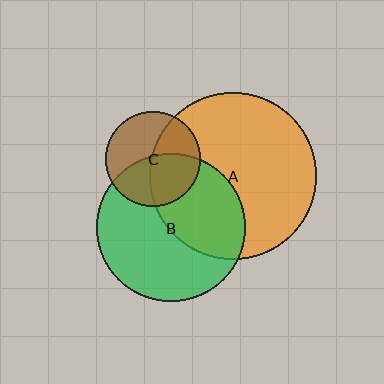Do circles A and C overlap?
Yes.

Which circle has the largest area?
Circle A (orange).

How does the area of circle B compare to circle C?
Approximately 2.5 times.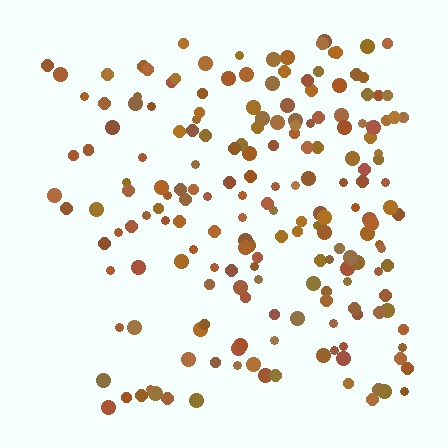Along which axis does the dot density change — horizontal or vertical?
Horizontal.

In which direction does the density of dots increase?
From left to right, with the right side densest.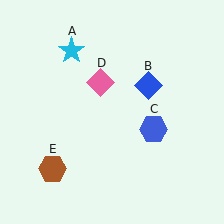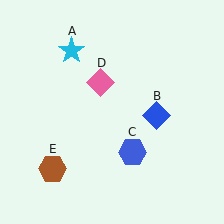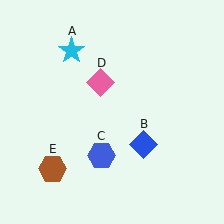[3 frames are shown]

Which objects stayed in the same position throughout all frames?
Cyan star (object A) and pink diamond (object D) and brown hexagon (object E) remained stationary.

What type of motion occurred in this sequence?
The blue diamond (object B), blue hexagon (object C) rotated clockwise around the center of the scene.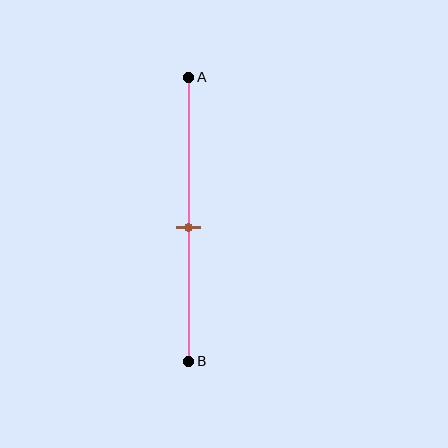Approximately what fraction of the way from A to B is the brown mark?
The brown mark is approximately 55% of the way from A to B.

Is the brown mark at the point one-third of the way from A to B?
No, the mark is at about 55% from A, not at the 33% one-third point.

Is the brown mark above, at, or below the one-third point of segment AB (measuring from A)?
The brown mark is below the one-third point of segment AB.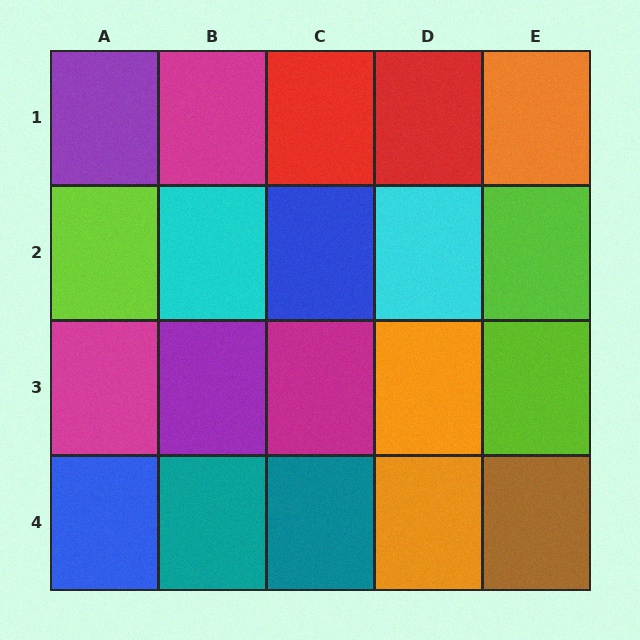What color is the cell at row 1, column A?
Purple.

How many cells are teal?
2 cells are teal.